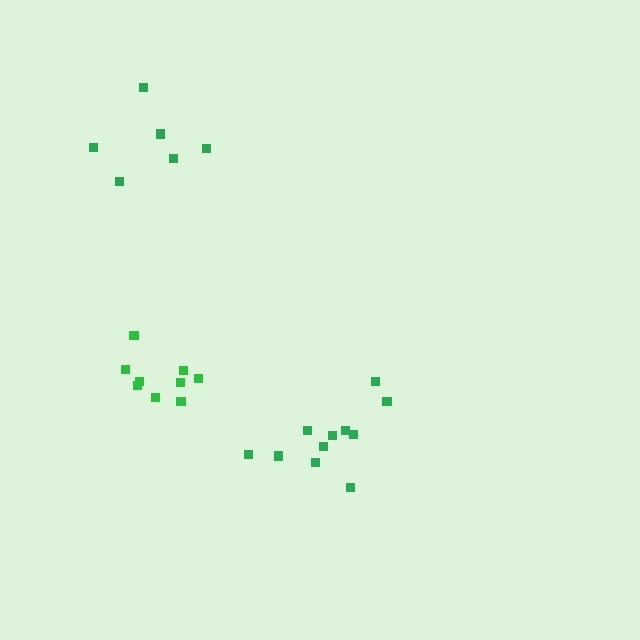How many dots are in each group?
Group 1: 11 dots, Group 2: 6 dots, Group 3: 9 dots (26 total).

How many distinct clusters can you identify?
There are 3 distinct clusters.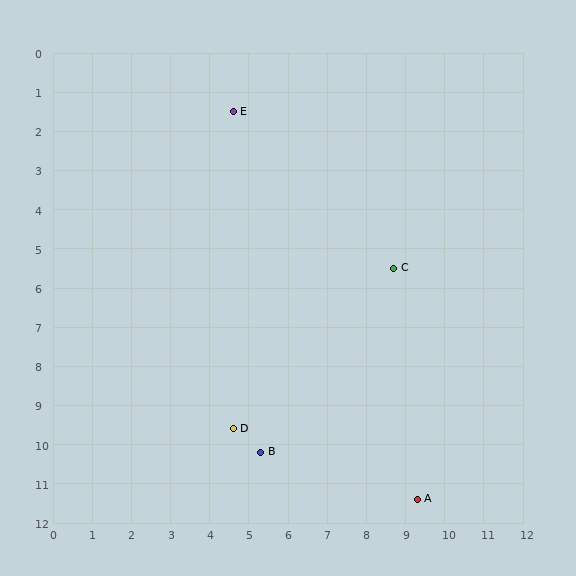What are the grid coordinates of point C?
Point C is at approximately (8.7, 5.5).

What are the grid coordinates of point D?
Point D is at approximately (4.6, 9.6).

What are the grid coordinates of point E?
Point E is at approximately (4.6, 1.5).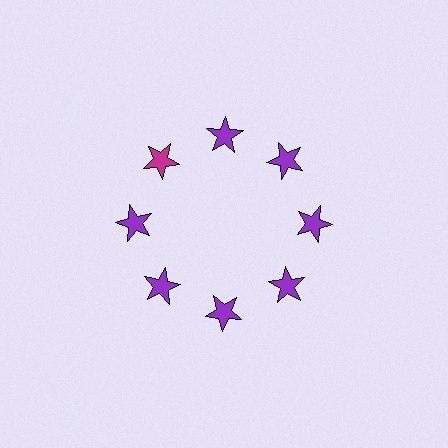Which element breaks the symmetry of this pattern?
The magenta star at roughly the 10 o'clock position breaks the symmetry. All other shapes are purple stars.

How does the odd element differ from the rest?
It has a different color: magenta instead of purple.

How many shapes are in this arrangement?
There are 8 shapes arranged in a ring pattern.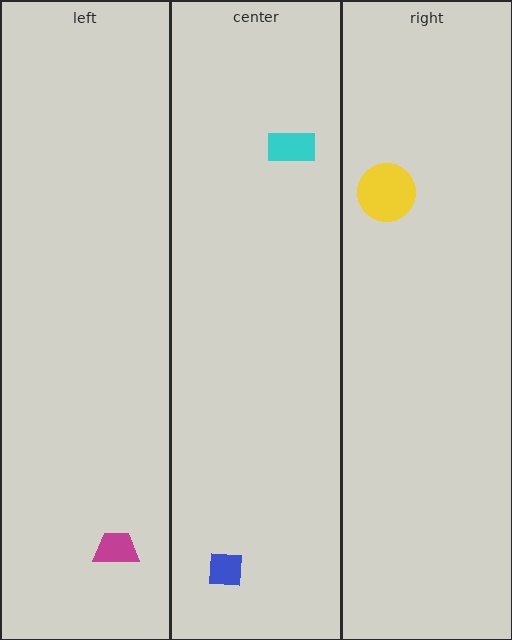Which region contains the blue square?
The center region.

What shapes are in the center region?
The cyan rectangle, the blue square.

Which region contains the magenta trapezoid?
The left region.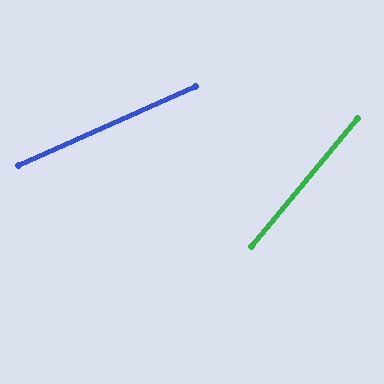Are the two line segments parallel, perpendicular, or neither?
Neither parallel nor perpendicular — they differ by about 26°.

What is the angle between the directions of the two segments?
Approximately 26 degrees.